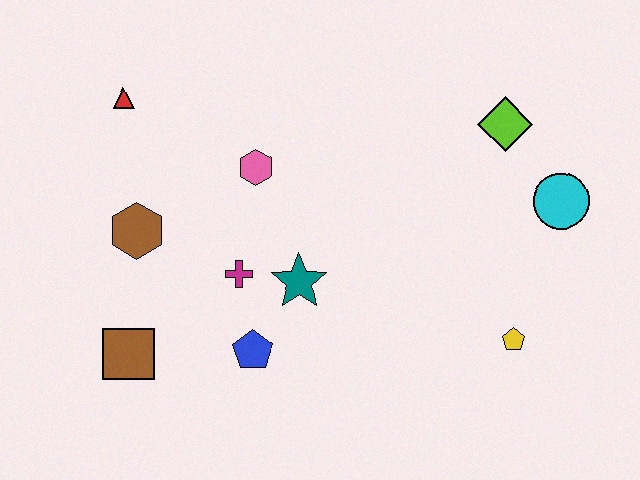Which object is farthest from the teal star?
The cyan circle is farthest from the teal star.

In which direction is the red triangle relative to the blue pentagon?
The red triangle is above the blue pentagon.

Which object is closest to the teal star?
The magenta cross is closest to the teal star.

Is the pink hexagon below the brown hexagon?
No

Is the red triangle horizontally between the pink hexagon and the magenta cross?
No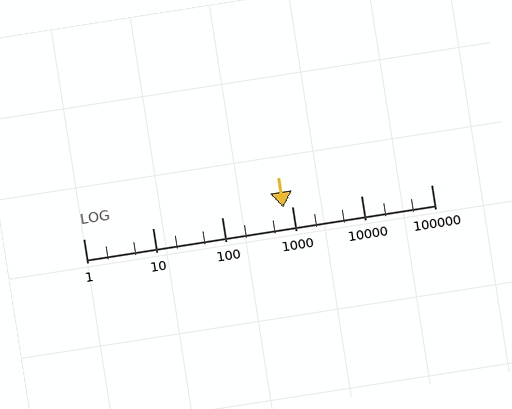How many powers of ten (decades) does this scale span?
The scale spans 5 decades, from 1 to 100000.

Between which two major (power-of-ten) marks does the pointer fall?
The pointer is between 100 and 1000.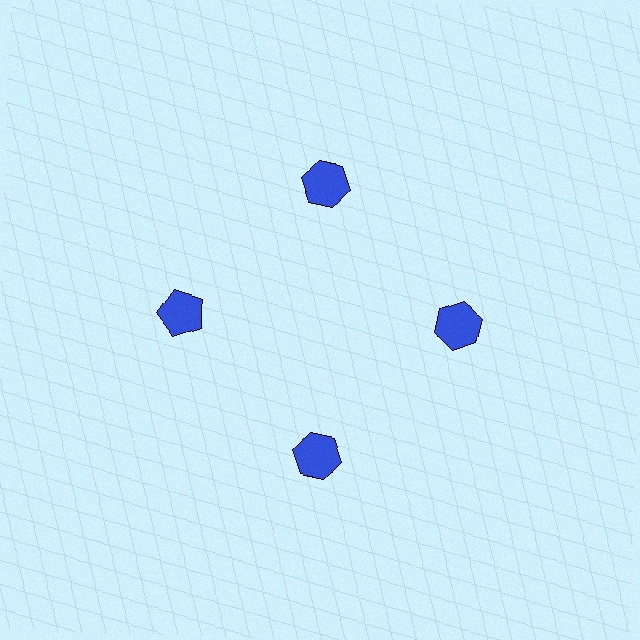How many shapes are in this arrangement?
There are 4 shapes arranged in a ring pattern.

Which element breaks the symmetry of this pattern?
The blue pentagon at roughly the 9 o'clock position breaks the symmetry. All other shapes are blue hexagons.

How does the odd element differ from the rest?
It has a different shape: pentagon instead of hexagon.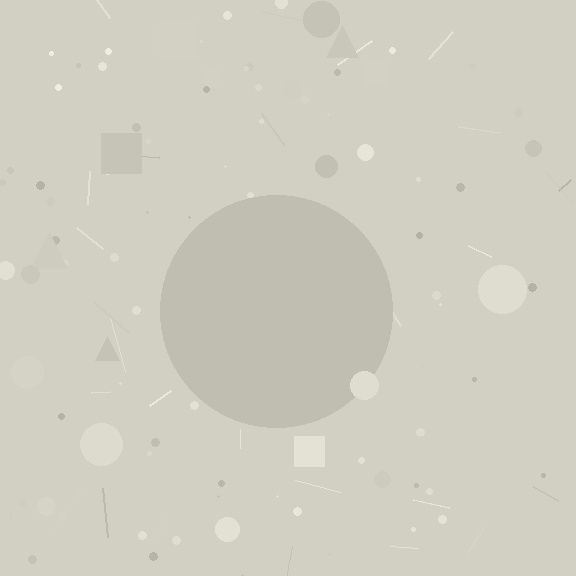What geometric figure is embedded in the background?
A circle is embedded in the background.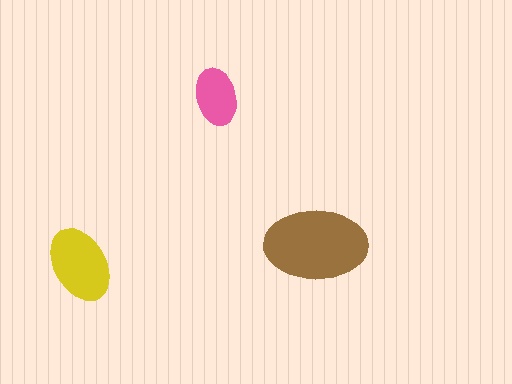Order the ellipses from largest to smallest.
the brown one, the yellow one, the pink one.